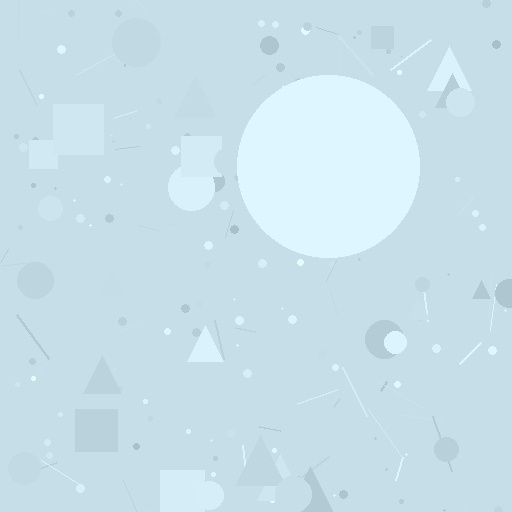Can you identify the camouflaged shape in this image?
The camouflaged shape is a circle.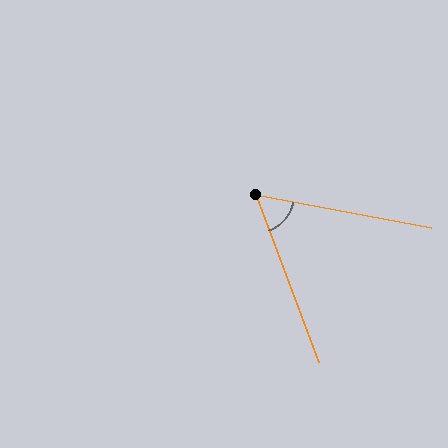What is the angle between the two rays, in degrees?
Approximately 59 degrees.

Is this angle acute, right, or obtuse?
It is acute.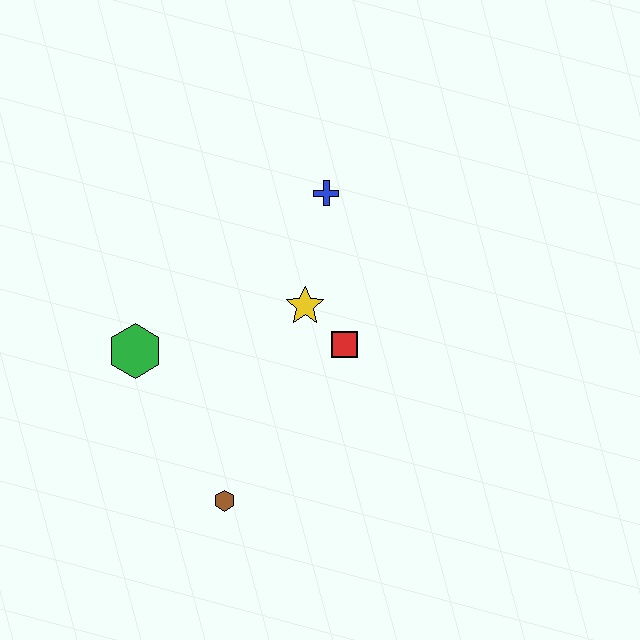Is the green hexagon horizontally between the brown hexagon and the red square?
No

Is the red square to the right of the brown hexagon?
Yes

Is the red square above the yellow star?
No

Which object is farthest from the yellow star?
The brown hexagon is farthest from the yellow star.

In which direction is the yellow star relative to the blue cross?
The yellow star is below the blue cross.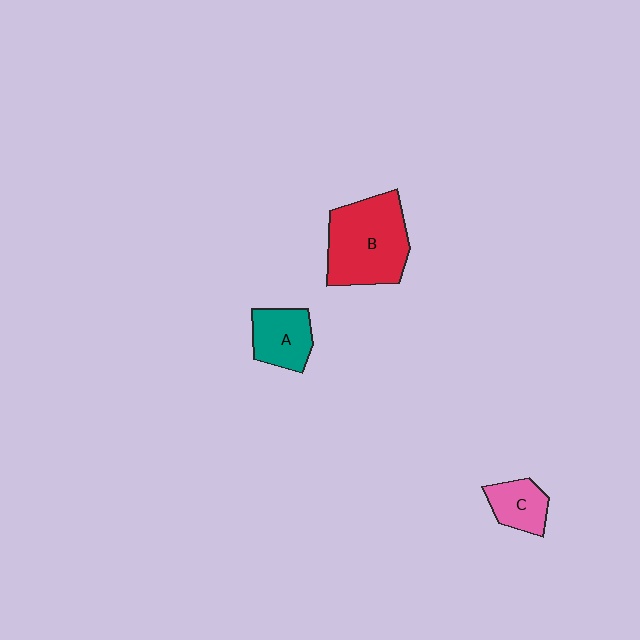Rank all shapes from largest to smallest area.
From largest to smallest: B (red), A (teal), C (pink).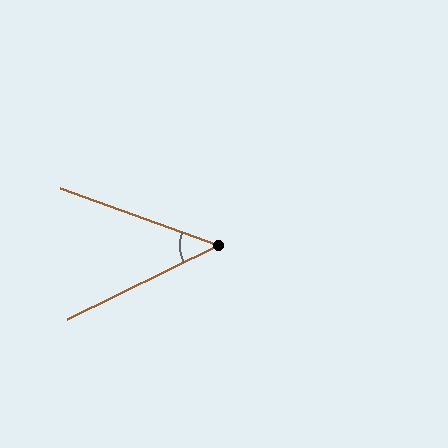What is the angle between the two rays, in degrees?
Approximately 46 degrees.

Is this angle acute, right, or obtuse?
It is acute.